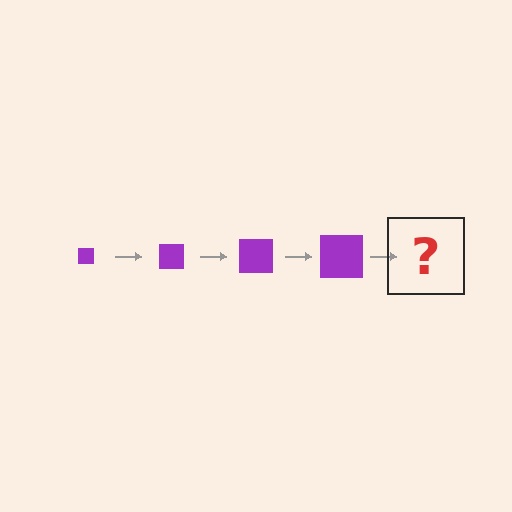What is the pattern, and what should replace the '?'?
The pattern is that the square gets progressively larger each step. The '?' should be a purple square, larger than the previous one.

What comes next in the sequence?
The next element should be a purple square, larger than the previous one.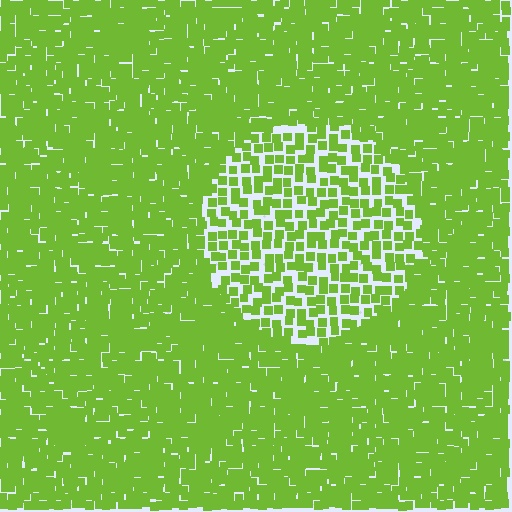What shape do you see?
I see a circle.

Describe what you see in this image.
The image contains small lime elements arranged at two different densities. A circle-shaped region is visible where the elements are less densely packed than the surrounding area.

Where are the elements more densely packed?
The elements are more densely packed outside the circle boundary.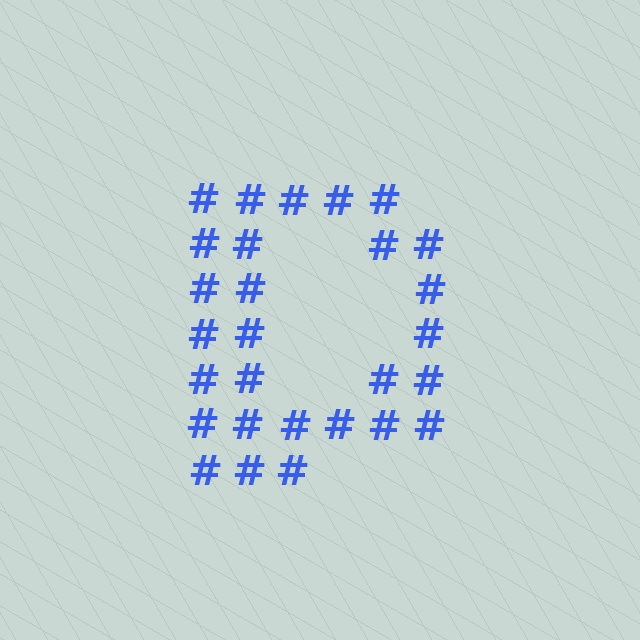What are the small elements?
The small elements are hash symbols.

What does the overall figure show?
The overall figure shows the letter D.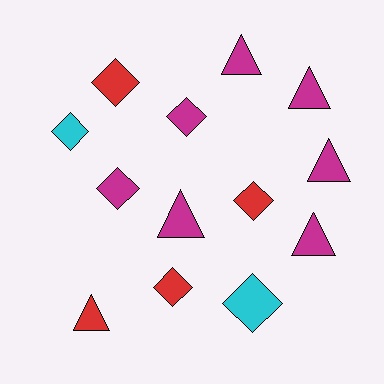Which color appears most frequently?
Magenta, with 7 objects.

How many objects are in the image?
There are 13 objects.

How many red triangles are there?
There is 1 red triangle.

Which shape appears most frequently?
Diamond, with 7 objects.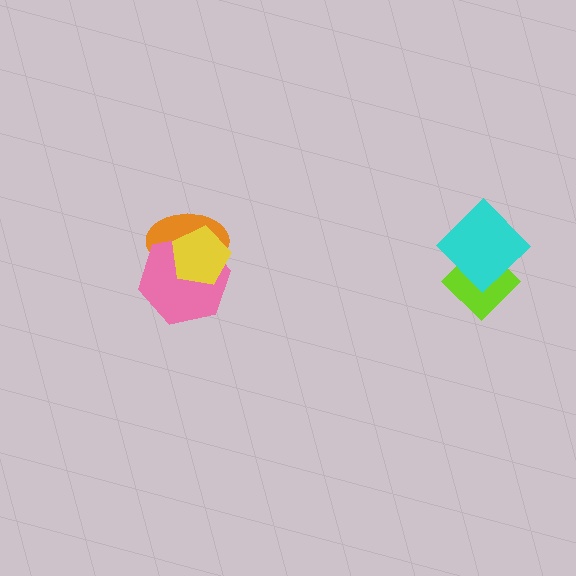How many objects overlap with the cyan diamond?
1 object overlaps with the cyan diamond.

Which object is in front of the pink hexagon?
The yellow pentagon is in front of the pink hexagon.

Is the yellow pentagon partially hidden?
No, no other shape covers it.